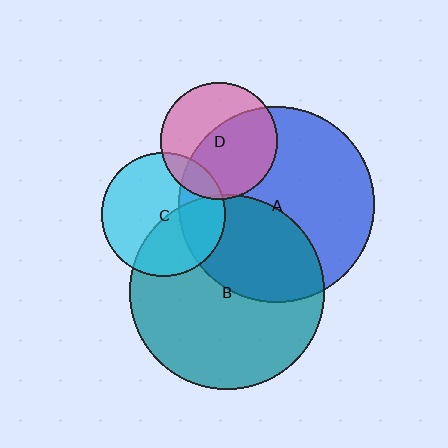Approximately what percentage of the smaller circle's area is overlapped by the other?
Approximately 30%.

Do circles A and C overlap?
Yes.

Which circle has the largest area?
Circle A (blue).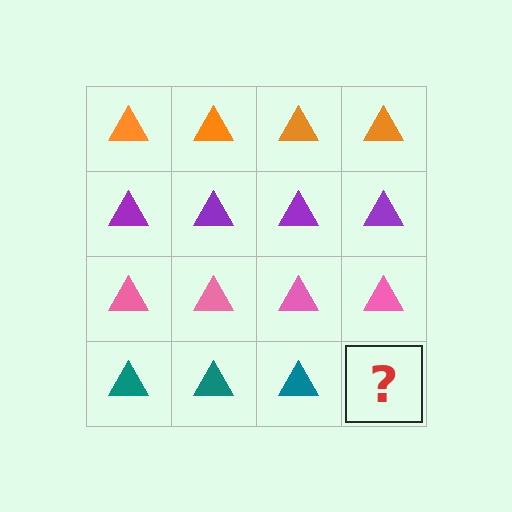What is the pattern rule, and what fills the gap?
The rule is that each row has a consistent color. The gap should be filled with a teal triangle.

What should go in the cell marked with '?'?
The missing cell should contain a teal triangle.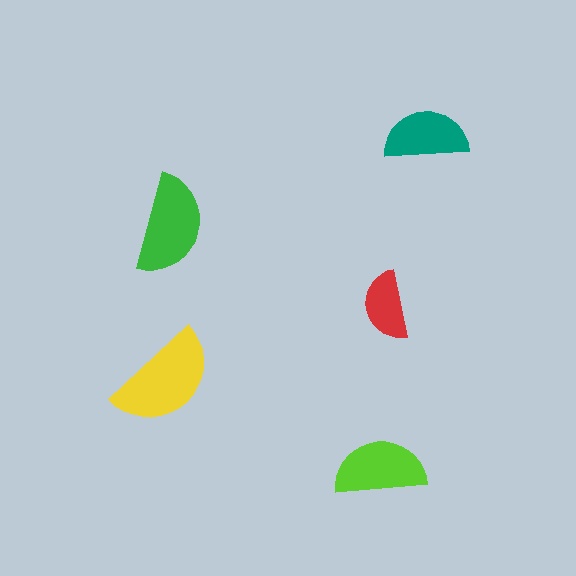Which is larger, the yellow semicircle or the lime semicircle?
The yellow one.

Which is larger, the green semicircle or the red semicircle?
The green one.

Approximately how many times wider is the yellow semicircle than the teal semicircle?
About 1.5 times wider.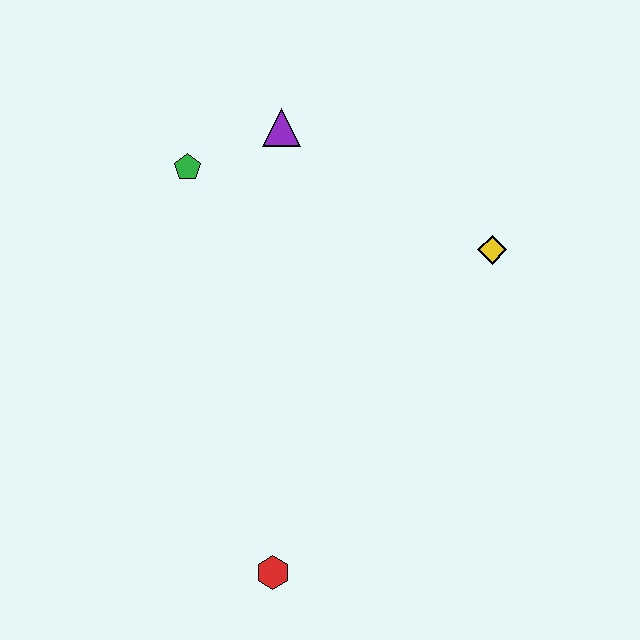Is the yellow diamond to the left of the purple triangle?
No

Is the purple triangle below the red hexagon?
No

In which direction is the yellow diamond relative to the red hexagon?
The yellow diamond is above the red hexagon.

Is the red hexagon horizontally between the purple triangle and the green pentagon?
Yes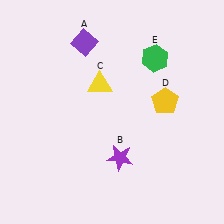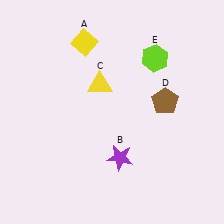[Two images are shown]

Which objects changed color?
A changed from purple to yellow. D changed from yellow to brown. E changed from green to lime.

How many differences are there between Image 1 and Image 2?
There are 3 differences between the two images.